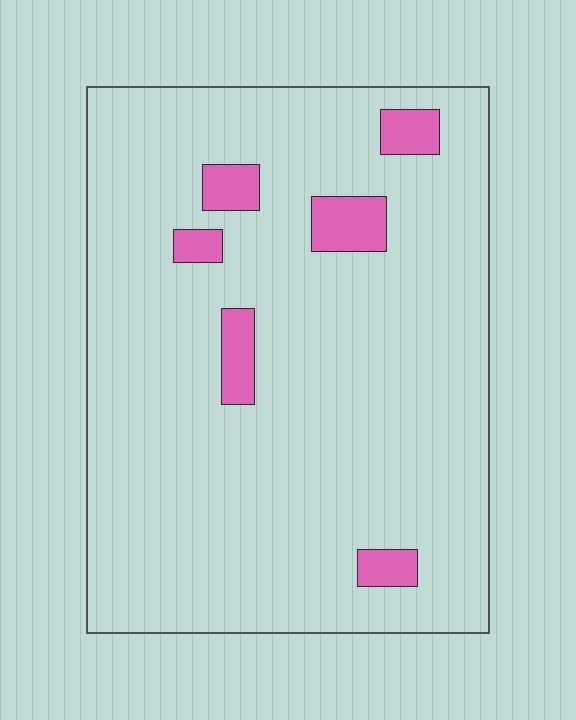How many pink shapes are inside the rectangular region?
6.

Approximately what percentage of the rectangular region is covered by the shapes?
Approximately 10%.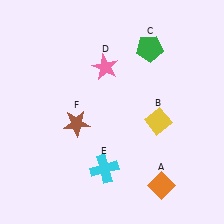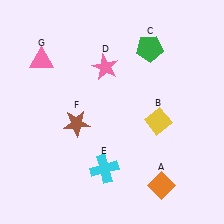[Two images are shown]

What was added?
A pink triangle (G) was added in Image 2.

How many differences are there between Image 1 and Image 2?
There is 1 difference between the two images.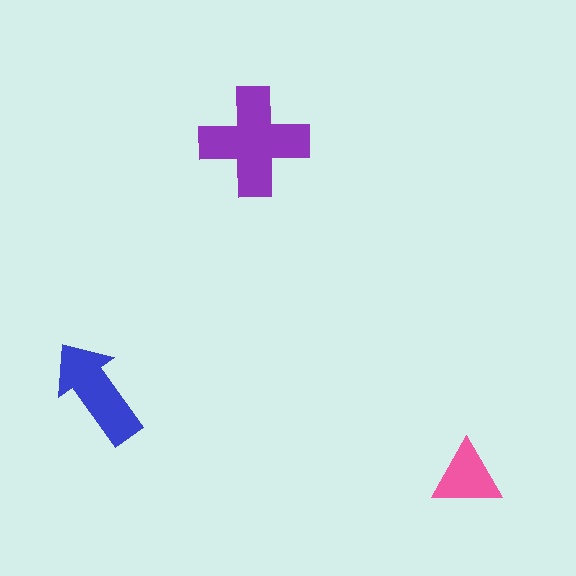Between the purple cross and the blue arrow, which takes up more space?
The purple cross.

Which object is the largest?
The purple cross.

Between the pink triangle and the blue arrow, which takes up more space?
The blue arrow.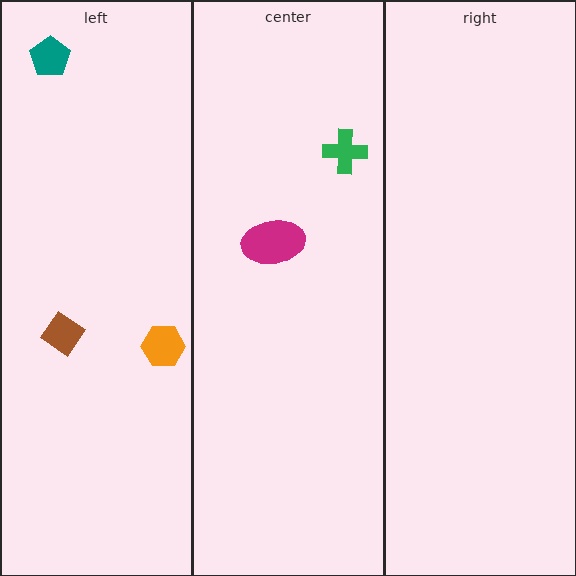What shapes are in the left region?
The brown diamond, the teal pentagon, the orange hexagon.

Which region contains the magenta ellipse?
The center region.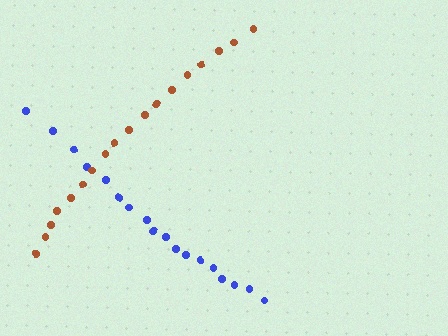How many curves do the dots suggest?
There are 2 distinct paths.